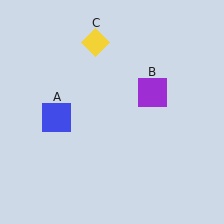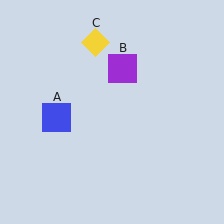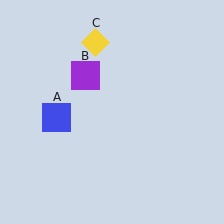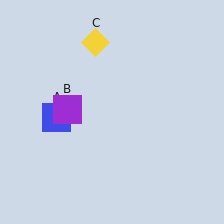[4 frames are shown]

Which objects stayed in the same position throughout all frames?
Blue square (object A) and yellow diamond (object C) remained stationary.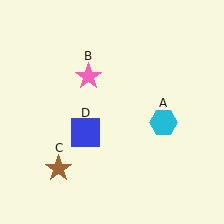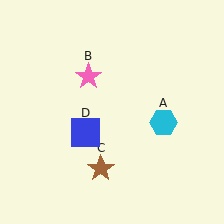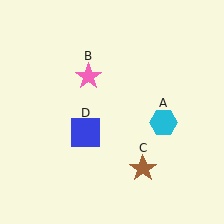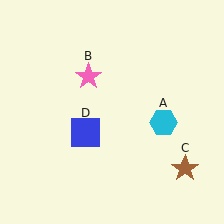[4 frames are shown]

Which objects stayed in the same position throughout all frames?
Cyan hexagon (object A) and pink star (object B) and blue square (object D) remained stationary.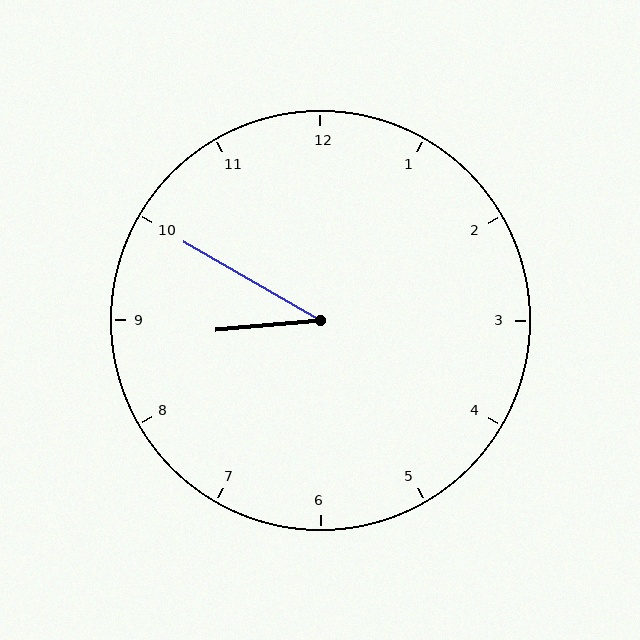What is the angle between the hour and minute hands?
Approximately 35 degrees.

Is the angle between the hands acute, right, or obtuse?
It is acute.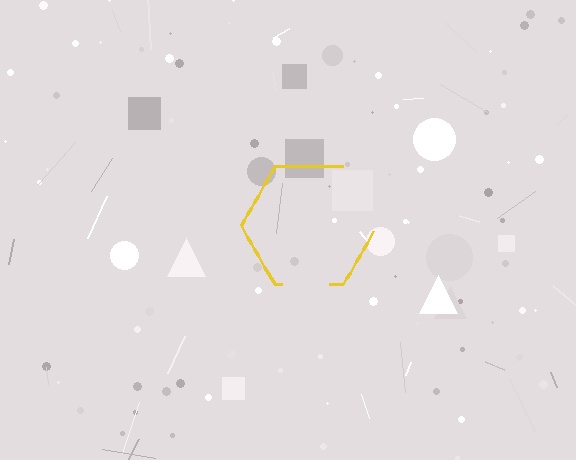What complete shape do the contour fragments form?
The contour fragments form a hexagon.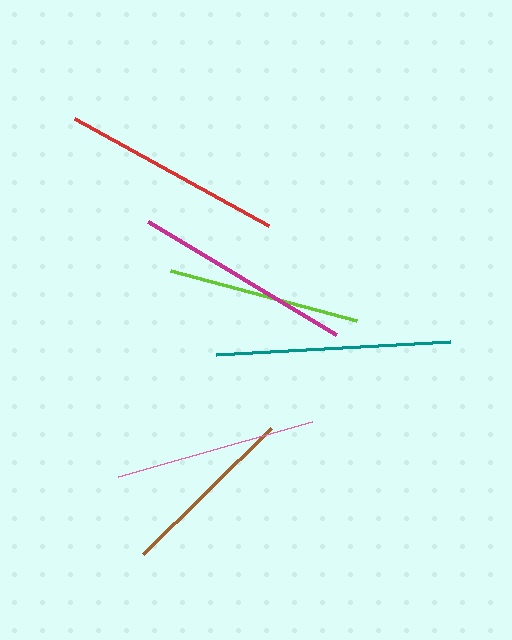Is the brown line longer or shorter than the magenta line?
The magenta line is longer than the brown line.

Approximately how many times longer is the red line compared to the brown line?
The red line is approximately 1.2 times the length of the brown line.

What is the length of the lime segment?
The lime segment is approximately 193 pixels long.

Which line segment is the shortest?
The brown line is the shortest at approximately 180 pixels.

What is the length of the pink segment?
The pink segment is approximately 201 pixels long.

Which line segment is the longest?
The teal line is the longest at approximately 234 pixels.